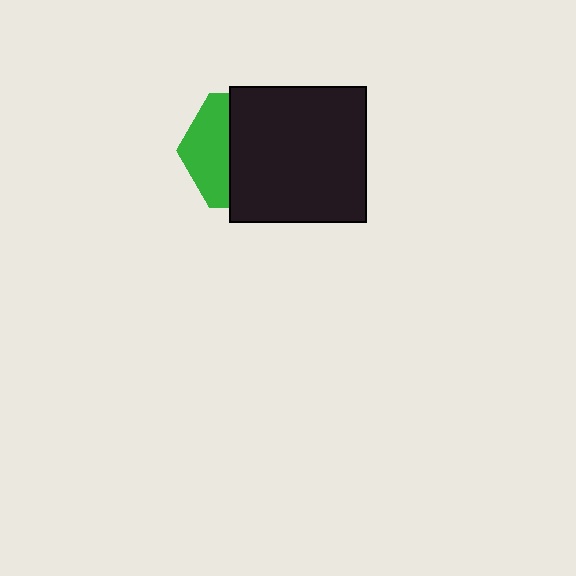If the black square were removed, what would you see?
You would see the complete green hexagon.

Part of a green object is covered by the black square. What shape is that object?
It is a hexagon.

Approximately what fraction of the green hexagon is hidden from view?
Roughly 63% of the green hexagon is hidden behind the black square.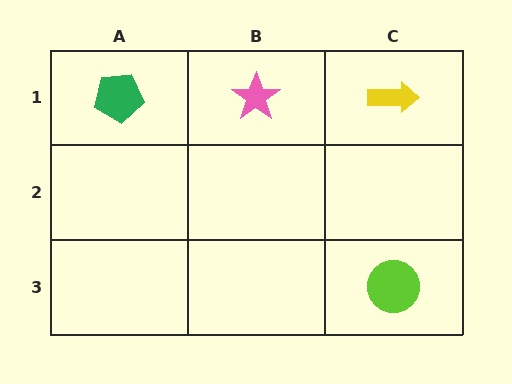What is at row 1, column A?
A green pentagon.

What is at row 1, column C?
A yellow arrow.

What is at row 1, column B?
A pink star.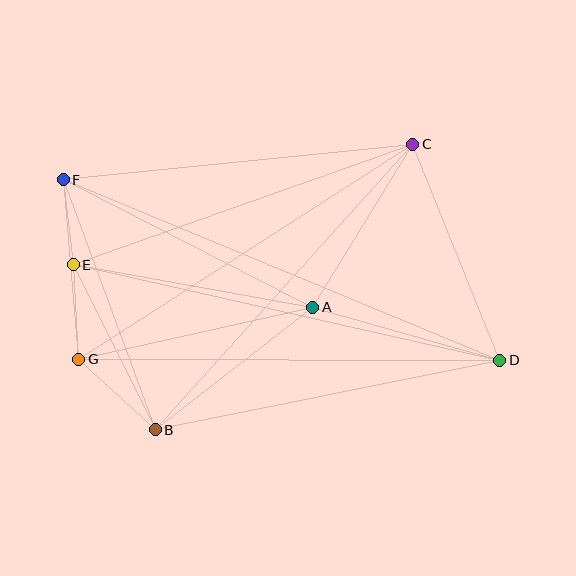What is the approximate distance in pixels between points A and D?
The distance between A and D is approximately 195 pixels.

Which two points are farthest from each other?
Points D and F are farthest from each other.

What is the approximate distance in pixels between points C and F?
The distance between C and F is approximately 351 pixels.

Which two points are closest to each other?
Points E and F are closest to each other.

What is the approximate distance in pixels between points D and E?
The distance between D and E is approximately 437 pixels.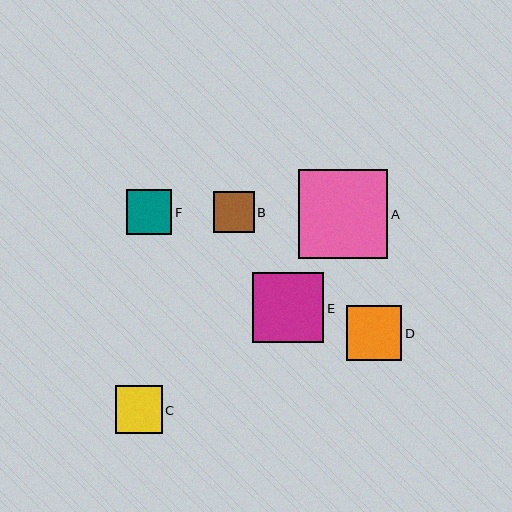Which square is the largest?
Square A is the largest with a size of approximately 89 pixels.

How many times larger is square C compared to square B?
Square C is approximately 1.2 times the size of square B.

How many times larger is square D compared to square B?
Square D is approximately 1.4 times the size of square B.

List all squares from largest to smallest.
From largest to smallest: A, E, D, C, F, B.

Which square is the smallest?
Square B is the smallest with a size of approximately 41 pixels.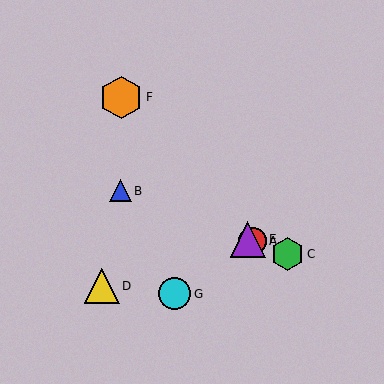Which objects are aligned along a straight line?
Objects A, B, C, E are aligned along a straight line.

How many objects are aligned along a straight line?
4 objects (A, B, C, E) are aligned along a straight line.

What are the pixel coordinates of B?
Object B is at (120, 191).